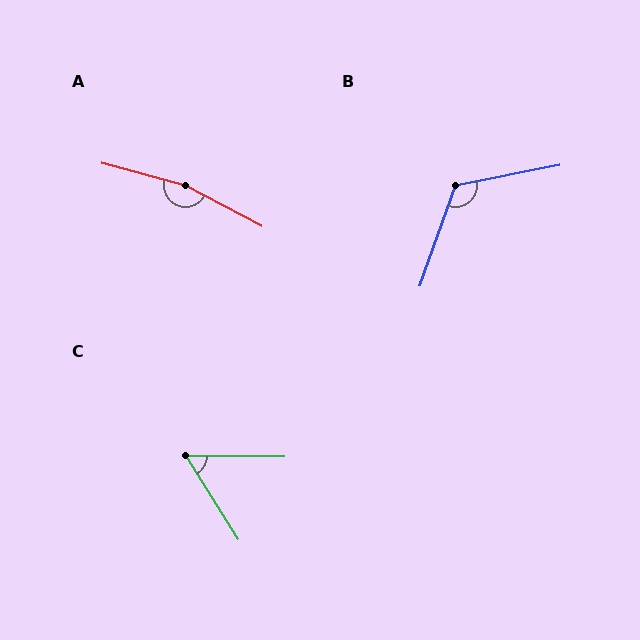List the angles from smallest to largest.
C (57°), B (121°), A (167°).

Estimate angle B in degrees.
Approximately 121 degrees.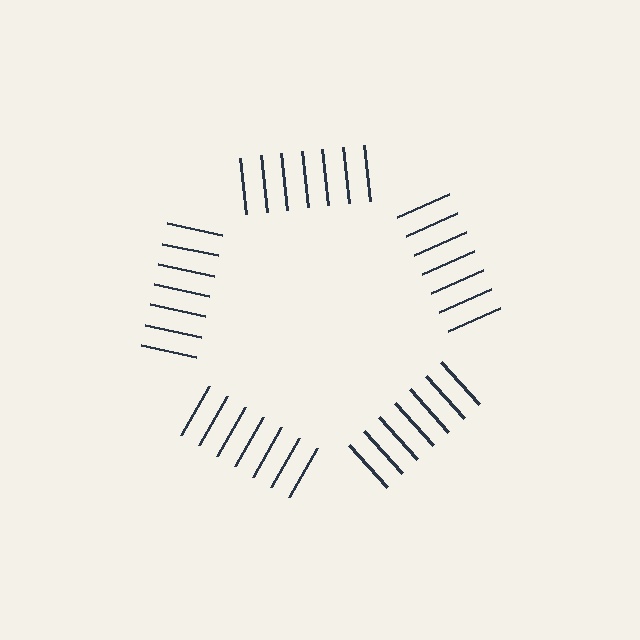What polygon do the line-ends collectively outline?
An illusory pentagon — the line segments terminate on its edges but no continuous stroke is drawn.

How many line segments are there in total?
35 — 7 along each of the 5 edges.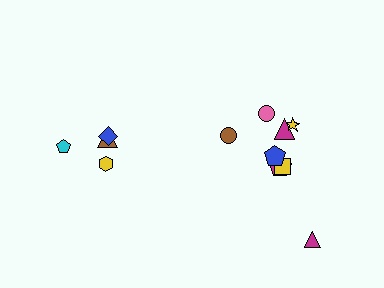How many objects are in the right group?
There are 8 objects.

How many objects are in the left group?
There are 4 objects.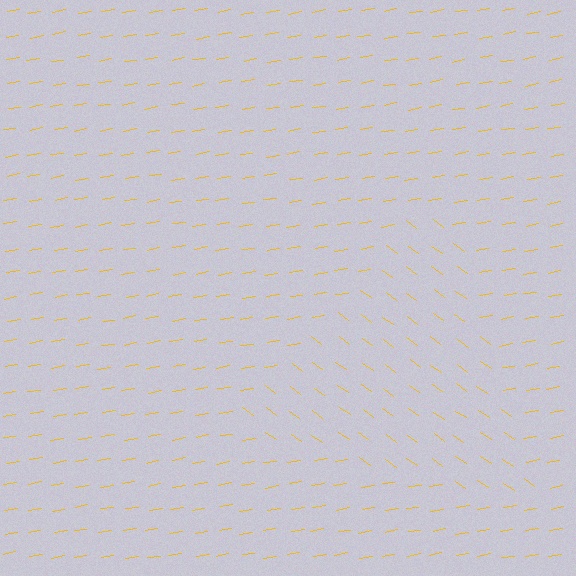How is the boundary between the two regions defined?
The boundary is defined purely by a change in line orientation (approximately 45 degrees difference). All lines are the same color and thickness.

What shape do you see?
I see a triangle.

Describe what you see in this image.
The image is filled with small yellow line segments. A triangle region in the image has lines oriented differently from the surrounding lines, creating a visible texture boundary.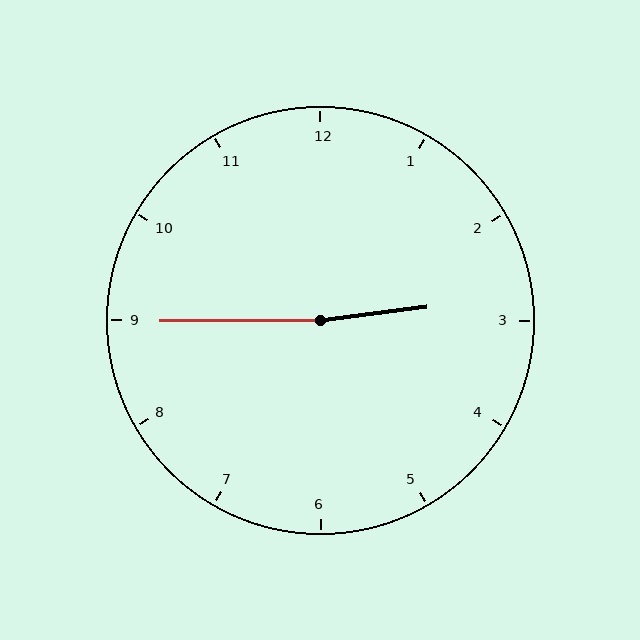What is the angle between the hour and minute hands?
Approximately 172 degrees.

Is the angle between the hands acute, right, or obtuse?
It is obtuse.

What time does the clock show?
2:45.